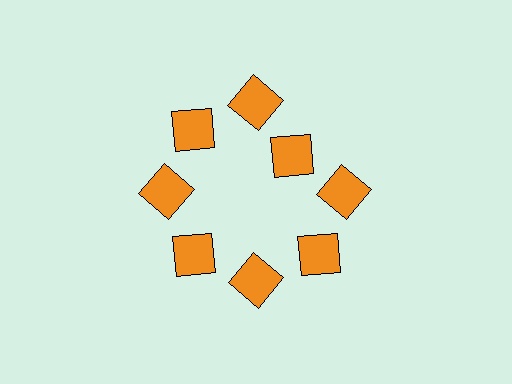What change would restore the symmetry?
The symmetry would be restored by moving it outward, back onto the ring so that all 8 squares sit at equal angles and equal distance from the center.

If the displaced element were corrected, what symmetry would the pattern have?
It would have 8-fold rotational symmetry — the pattern would map onto itself every 45 degrees.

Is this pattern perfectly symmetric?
No. The 8 orange squares are arranged in a ring, but one element near the 2 o'clock position is pulled inward toward the center, breaking the 8-fold rotational symmetry.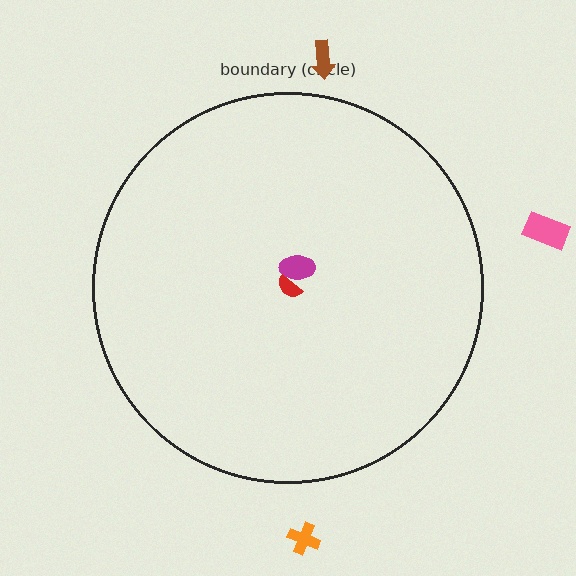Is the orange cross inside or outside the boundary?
Outside.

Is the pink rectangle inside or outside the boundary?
Outside.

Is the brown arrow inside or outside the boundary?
Outside.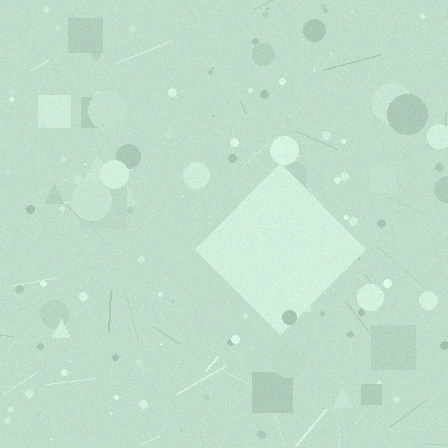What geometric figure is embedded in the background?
A diamond is embedded in the background.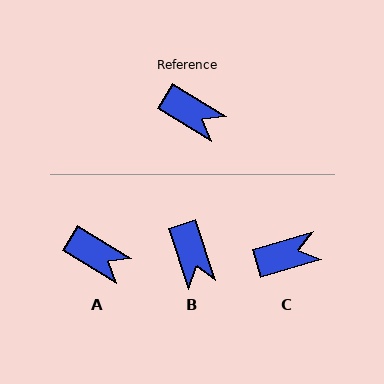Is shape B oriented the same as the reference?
No, it is off by about 40 degrees.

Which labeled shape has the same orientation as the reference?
A.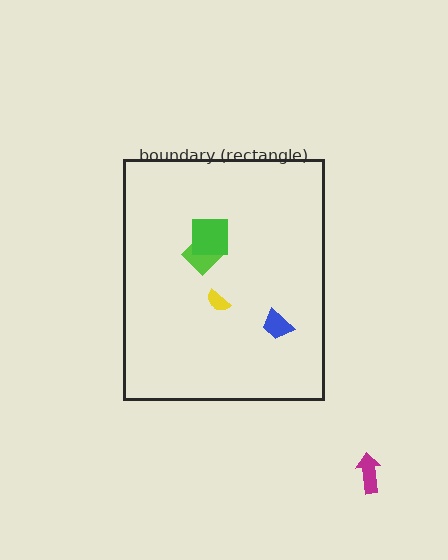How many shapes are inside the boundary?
4 inside, 1 outside.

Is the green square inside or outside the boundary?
Inside.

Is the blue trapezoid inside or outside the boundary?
Inside.